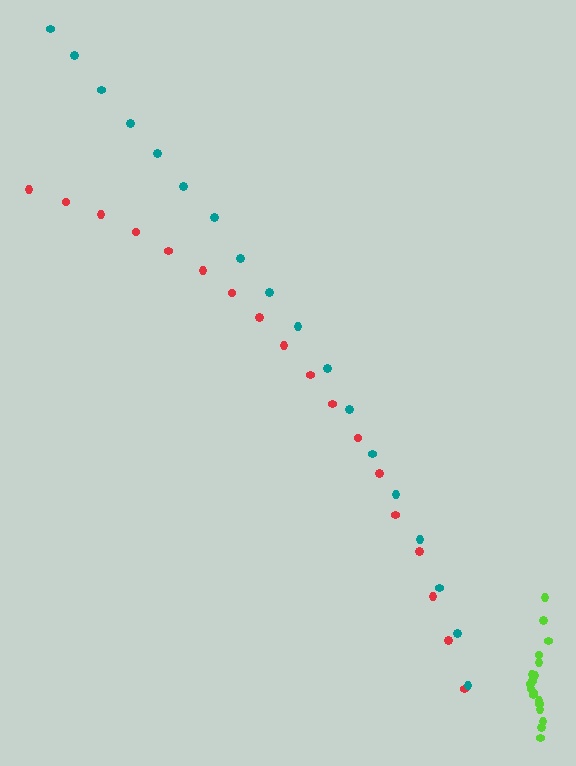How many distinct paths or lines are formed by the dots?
There are 3 distinct paths.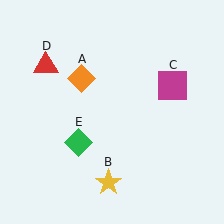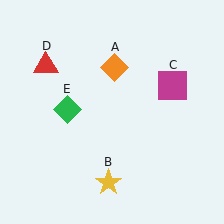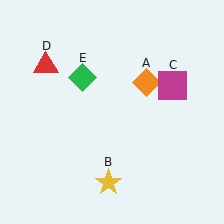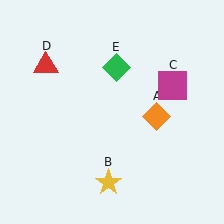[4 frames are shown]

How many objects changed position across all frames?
2 objects changed position: orange diamond (object A), green diamond (object E).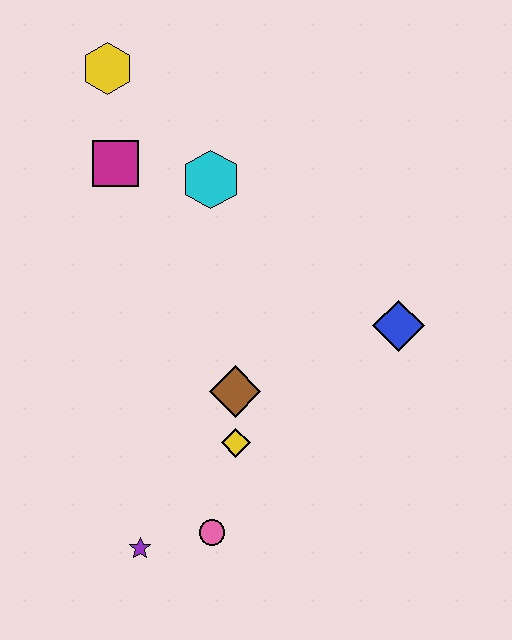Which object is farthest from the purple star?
The yellow hexagon is farthest from the purple star.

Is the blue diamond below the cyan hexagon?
Yes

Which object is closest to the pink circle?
The purple star is closest to the pink circle.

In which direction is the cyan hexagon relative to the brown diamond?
The cyan hexagon is above the brown diamond.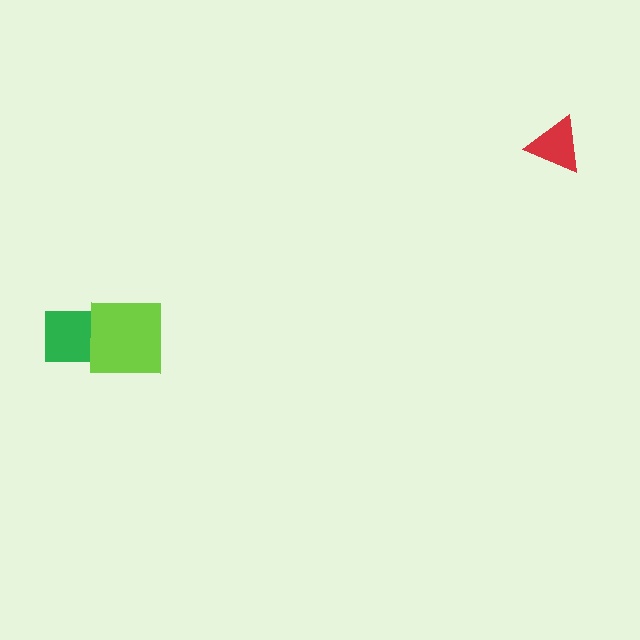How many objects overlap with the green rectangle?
1 object overlaps with the green rectangle.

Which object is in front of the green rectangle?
The lime square is in front of the green rectangle.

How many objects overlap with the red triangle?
0 objects overlap with the red triangle.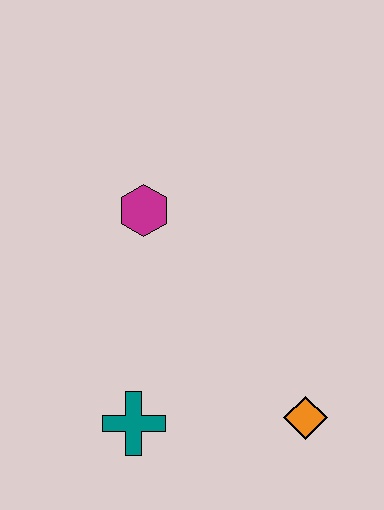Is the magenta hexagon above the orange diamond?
Yes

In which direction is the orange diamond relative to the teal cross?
The orange diamond is to the right of the teal cross.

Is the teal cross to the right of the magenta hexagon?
No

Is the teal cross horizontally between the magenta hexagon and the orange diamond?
No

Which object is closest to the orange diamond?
The teal cross is closest to the orange diamond.